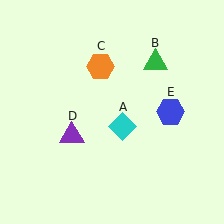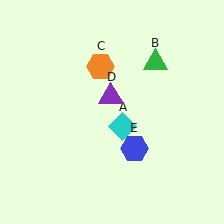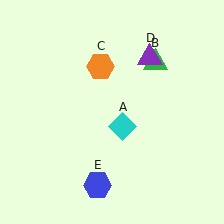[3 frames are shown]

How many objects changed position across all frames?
2 objects changed position: purple triangle (object D), blue hexagon (object E).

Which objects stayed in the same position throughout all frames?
Cyan diamond (object A) and green triangle (object B) and orange hexagon (object C) remained stationary.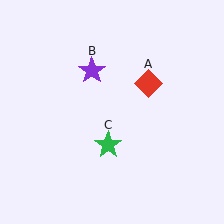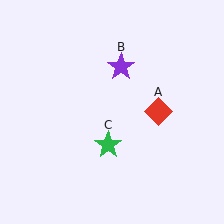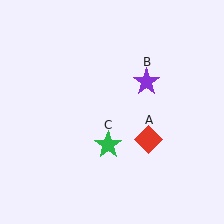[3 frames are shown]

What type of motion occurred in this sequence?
The red diamond (object A), purple star (object B) rotated clockwise around the center of the scene.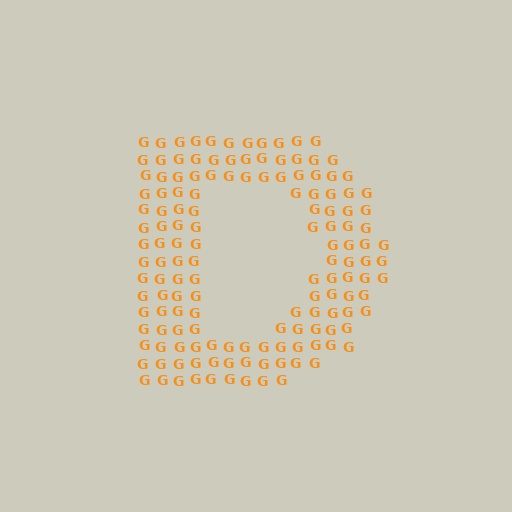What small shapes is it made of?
It is made of small letter G's.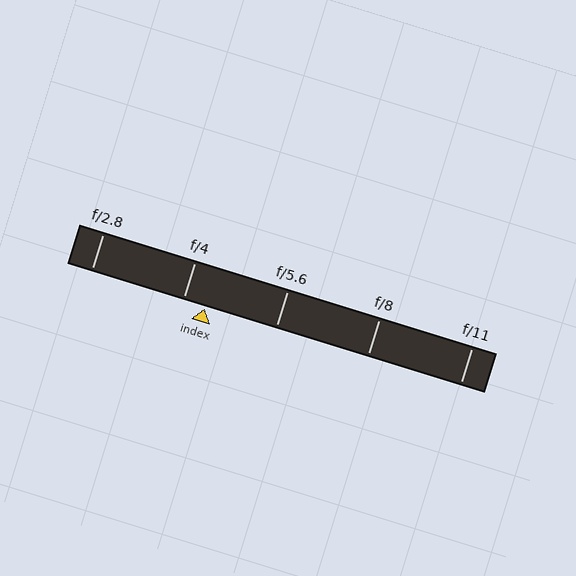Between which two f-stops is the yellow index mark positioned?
The index mark is between f/4 and f/5.6.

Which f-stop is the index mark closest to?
The index mark is closest to f/4.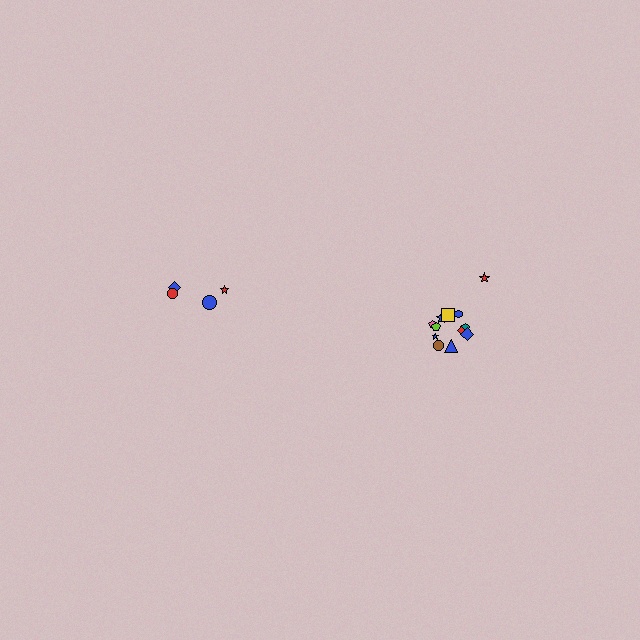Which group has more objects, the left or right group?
The right group.